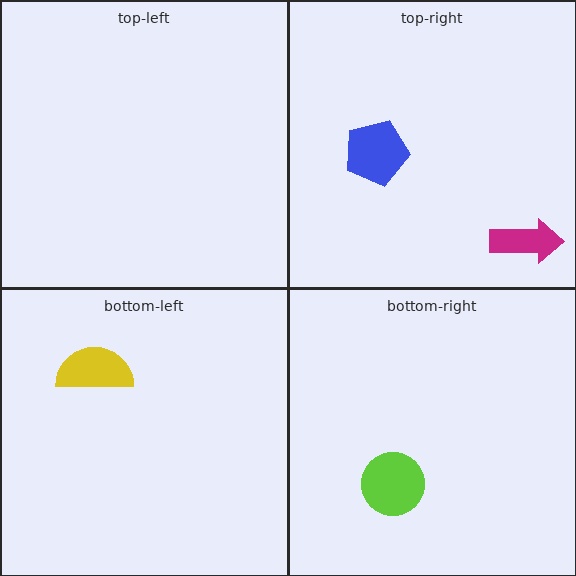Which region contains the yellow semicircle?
The bottom-left region.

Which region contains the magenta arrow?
The top-right region.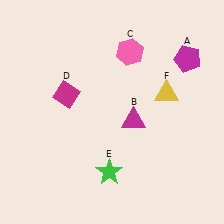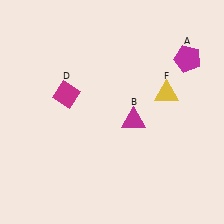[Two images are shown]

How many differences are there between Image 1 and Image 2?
There are 2 differences between the two images.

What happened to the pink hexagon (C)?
The pink hexagon (C) was removed in Image 2. It was in the top-right area of Image 1.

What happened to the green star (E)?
The green star (E) was removed in Image 2. It was in the bottom-left area of Image 1.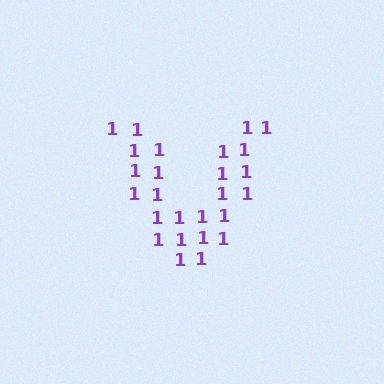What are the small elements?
The small elements are digit 1's.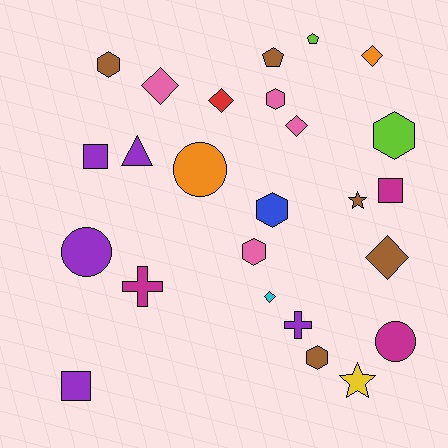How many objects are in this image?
There are 25 objects.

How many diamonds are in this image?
There are 6 diamonds.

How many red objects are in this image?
There is 1 red object.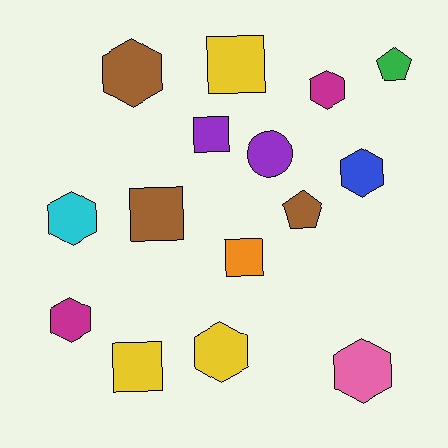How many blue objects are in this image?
There is 1 blue object.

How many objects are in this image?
There are 15 objects.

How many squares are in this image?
There are 5 squares.